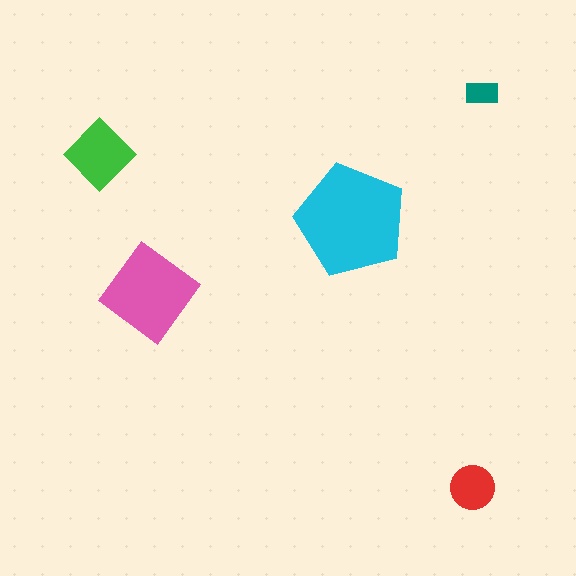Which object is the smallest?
The teal rectangle.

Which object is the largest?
The cyan pentagon.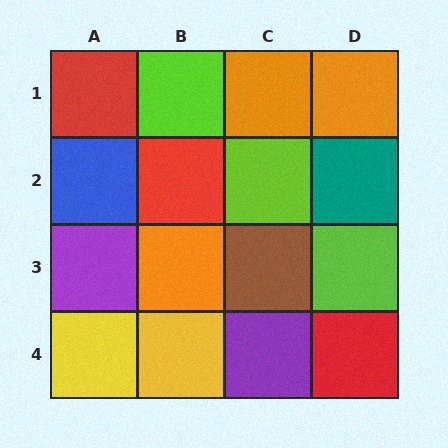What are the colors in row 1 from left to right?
Red, lime, orange, orange.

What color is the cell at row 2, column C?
Lime.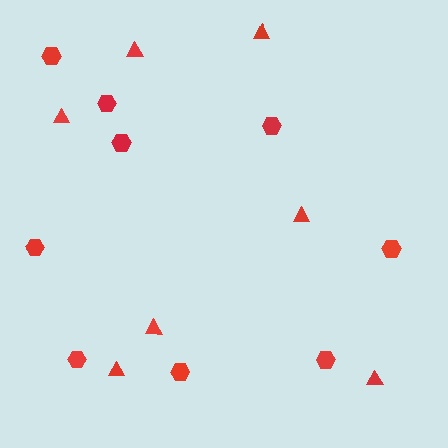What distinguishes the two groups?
There are 2 groups: one group of hexagons (9) and one group of triangles (7).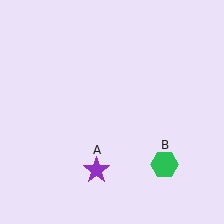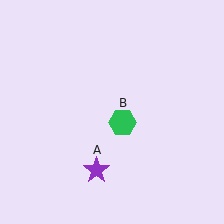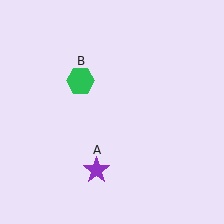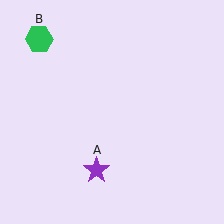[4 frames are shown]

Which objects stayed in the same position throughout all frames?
Purple star (object A) remained stationary.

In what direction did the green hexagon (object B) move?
The green hexagon (object B) moved up and to the left.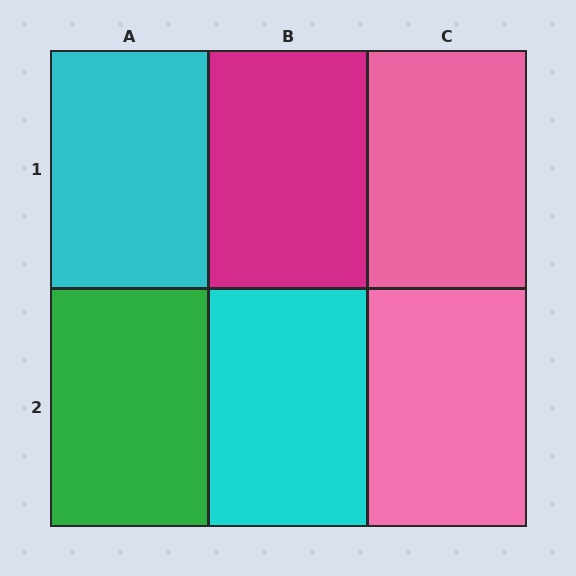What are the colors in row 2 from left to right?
Green, cyan, pink.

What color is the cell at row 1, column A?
Cyan.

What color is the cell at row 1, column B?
Magenta.